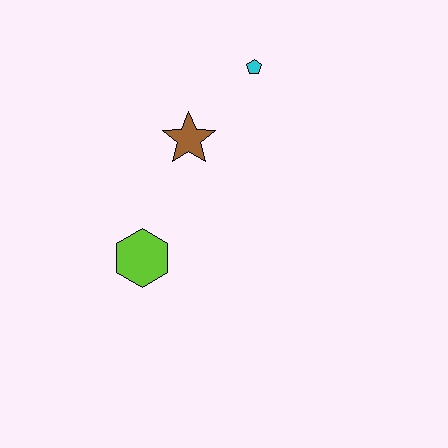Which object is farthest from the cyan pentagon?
The lime hexagon is farthest from the cyan pentagon.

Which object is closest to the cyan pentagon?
The brown star is closest to the cyan pentagon.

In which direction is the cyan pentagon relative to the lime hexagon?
The cyan pentagon is above the lime hexagon.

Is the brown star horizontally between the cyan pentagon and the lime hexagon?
Yes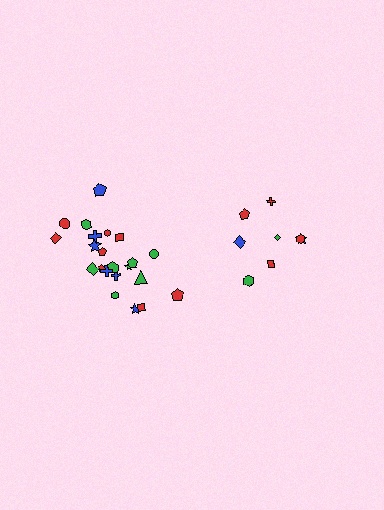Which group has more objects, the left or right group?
The left group.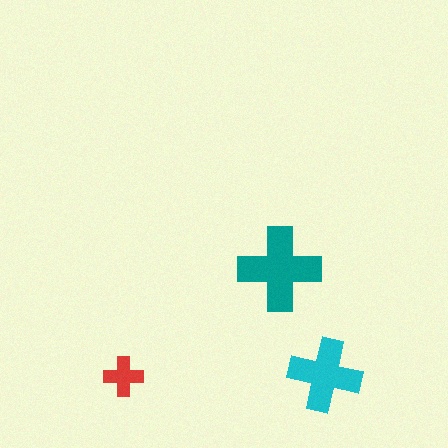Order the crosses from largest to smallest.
the teal one, the cyan one, the red one.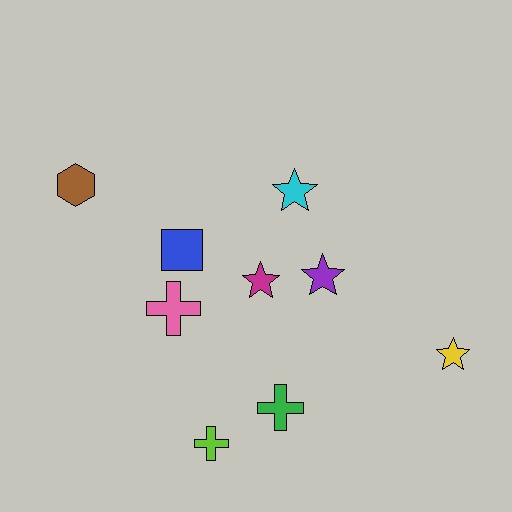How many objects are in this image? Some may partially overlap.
There are 9 objects.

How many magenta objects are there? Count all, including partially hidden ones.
There is 1 magenta object.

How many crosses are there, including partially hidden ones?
There are 3 crosses.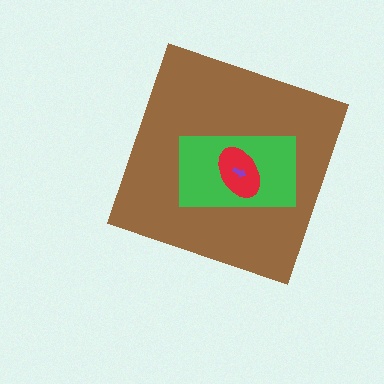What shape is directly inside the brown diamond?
The green rectangle.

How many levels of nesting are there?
4.